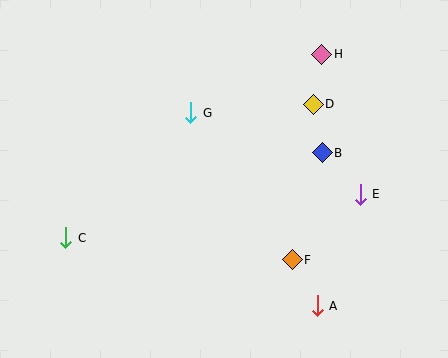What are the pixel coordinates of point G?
Point G is at (191, 113).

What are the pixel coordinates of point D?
Point D is at (313, 104).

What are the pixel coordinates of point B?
Point B is at (322, 153).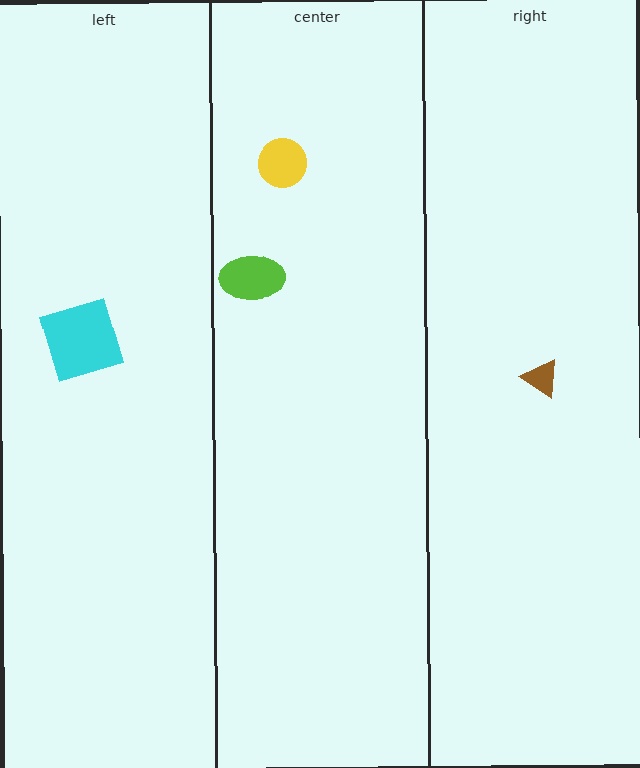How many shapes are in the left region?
1.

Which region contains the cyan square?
The left region.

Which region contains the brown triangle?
The right region.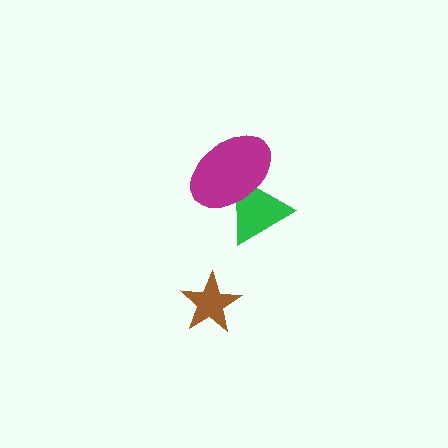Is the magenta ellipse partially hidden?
No, no other shape covers it.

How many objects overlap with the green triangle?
1 object overlaps with the green triangle.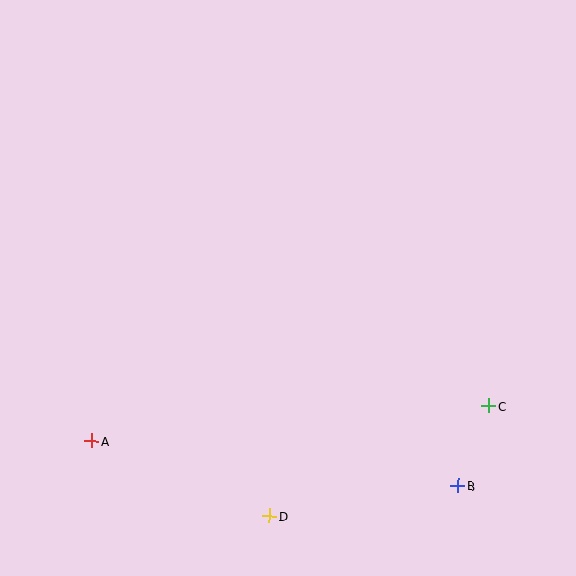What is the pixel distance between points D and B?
The distance between D and B is 191 pixels.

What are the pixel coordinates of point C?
Point C is at (489, 406).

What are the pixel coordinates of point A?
Point A is at (92, 441).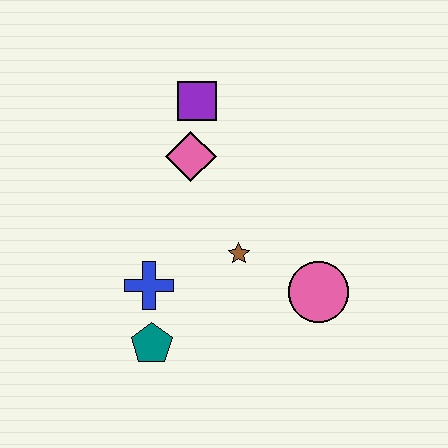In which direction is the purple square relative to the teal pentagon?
The purple square is above the teal pentagon.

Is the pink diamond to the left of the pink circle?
Yes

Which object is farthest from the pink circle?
The purple square is farthest from the pink circle.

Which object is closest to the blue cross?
The teal pentagon is closest to the blue cross.